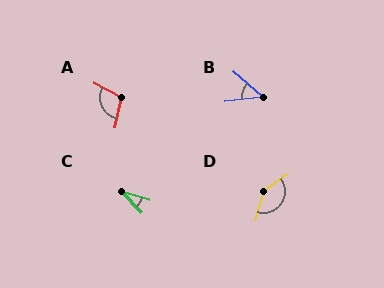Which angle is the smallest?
C, at approximately 30 degrees.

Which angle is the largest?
D, at approximately 141 degrees.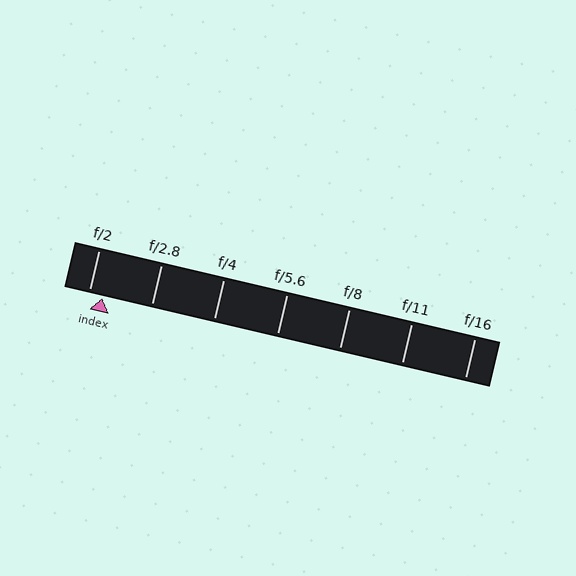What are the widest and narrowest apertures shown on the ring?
The widest aperture shown is f/2 and the narrowest is f/16.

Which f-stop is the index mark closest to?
The index mark is closest to f/2.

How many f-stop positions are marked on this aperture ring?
There are 7 f-stop positions marked.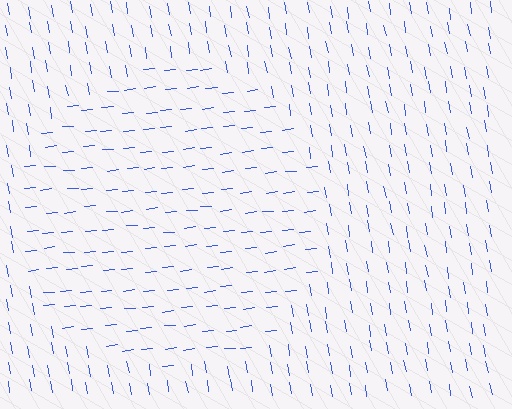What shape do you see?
I see a circle.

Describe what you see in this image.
The image is filled with small blue line segments. A circle region in the image has lines oriented differently from the surrounding lines, creating a visible texture boundary.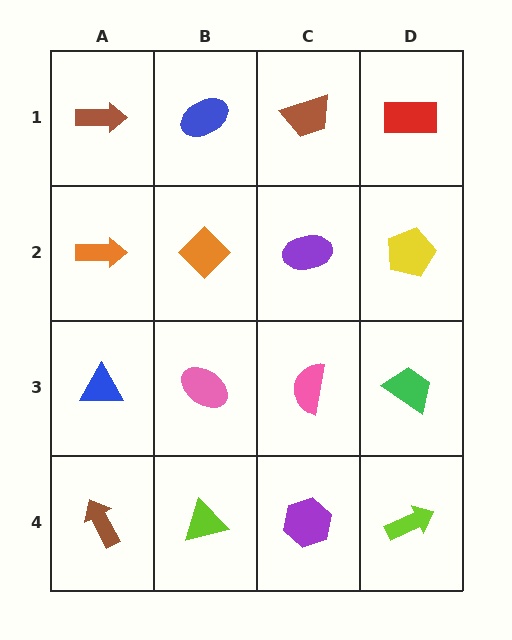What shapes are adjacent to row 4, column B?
A pink ellipse (row 3, column B), a brown arrow (row 4, column A), a purple hexagon (row 4, column C).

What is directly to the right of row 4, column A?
A lime triangle.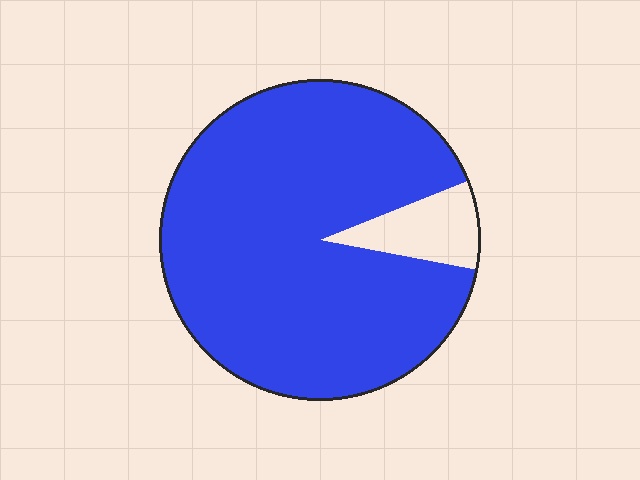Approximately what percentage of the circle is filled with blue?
Approximately 90%.